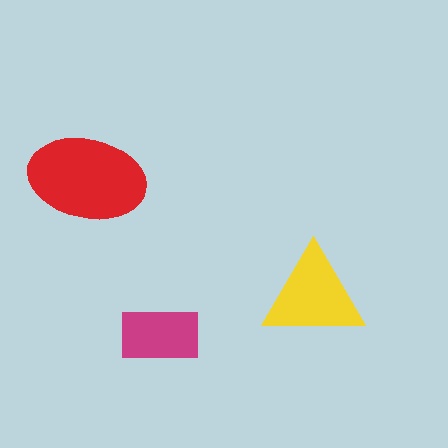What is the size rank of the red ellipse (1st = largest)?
1st.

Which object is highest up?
The red ellipse is topmost.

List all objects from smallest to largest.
The magenta rectangle, the yellow triangle, the red ellipse.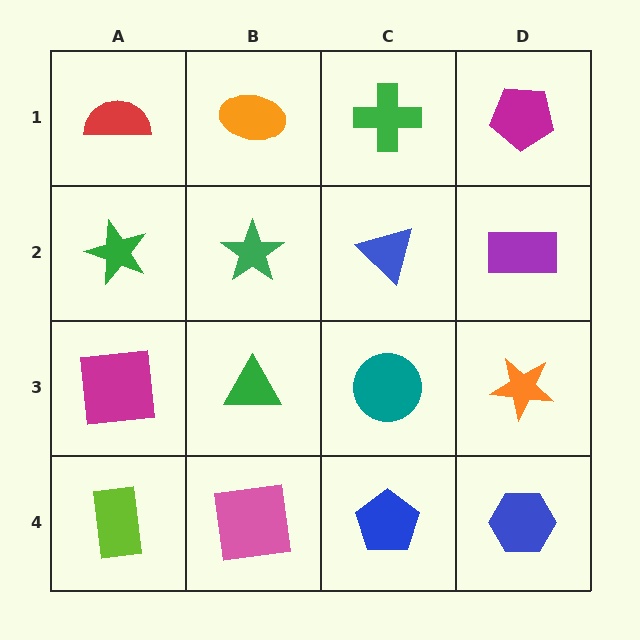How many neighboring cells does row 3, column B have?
4.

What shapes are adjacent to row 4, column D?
An orange star (row 3, column D), a blue pentagon (row 4, column C).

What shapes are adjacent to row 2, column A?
A red semicircle (row 1, column A), a magenta square (row 3, column A), a green star (row 2, column B).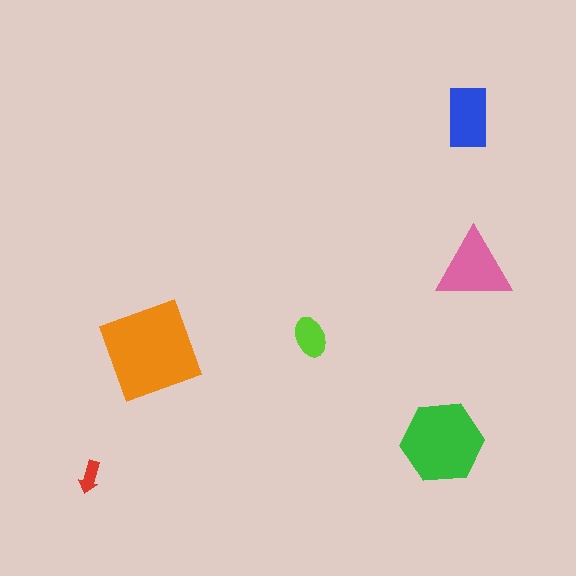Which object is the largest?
The orange square.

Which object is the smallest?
The red arrow.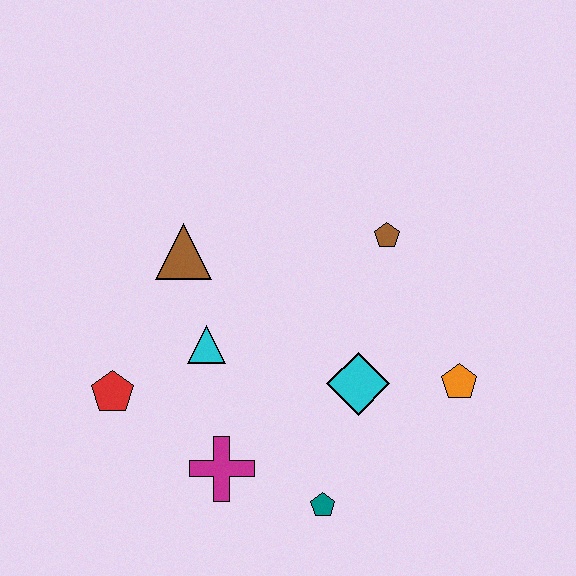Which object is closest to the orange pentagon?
The cyan diamond is closest to the orange pentagon.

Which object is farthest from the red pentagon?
The orange pentagon is farthest from the red pentagon.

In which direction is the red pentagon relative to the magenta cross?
The red pentagon is to the left of the magenta cross.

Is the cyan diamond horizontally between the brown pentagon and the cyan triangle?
Yes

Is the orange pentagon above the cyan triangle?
No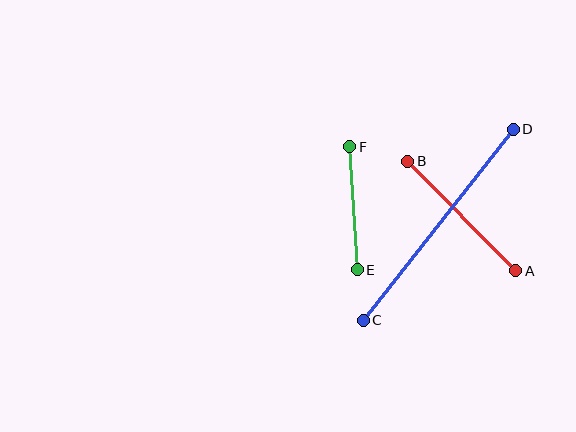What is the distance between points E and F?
The distance is approximately 123 pixels.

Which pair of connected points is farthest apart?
Points C and D are farthest apart.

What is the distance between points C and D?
The distance is approximately 243 pixels.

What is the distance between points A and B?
The distance is approximately 154 pixels.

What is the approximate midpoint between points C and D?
The midpoint is at approximately (438, 225) pixels.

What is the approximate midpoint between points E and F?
The midpoint is at approximately (354, 208) pixels.